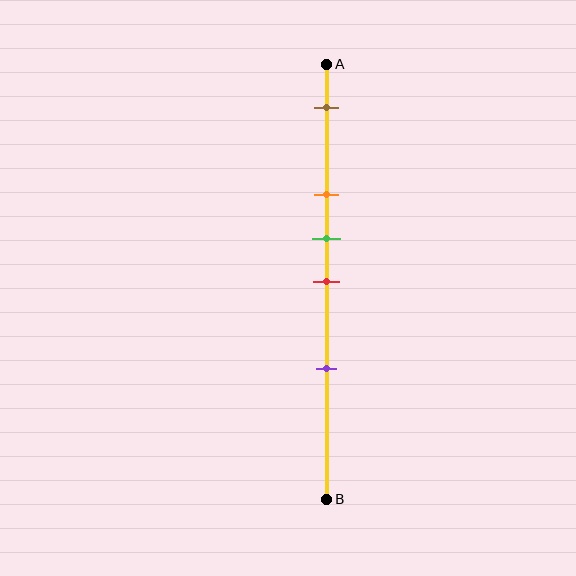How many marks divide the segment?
There are 5 marks dividing the segment.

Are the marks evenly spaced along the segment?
No, the marks are not evenly spaced.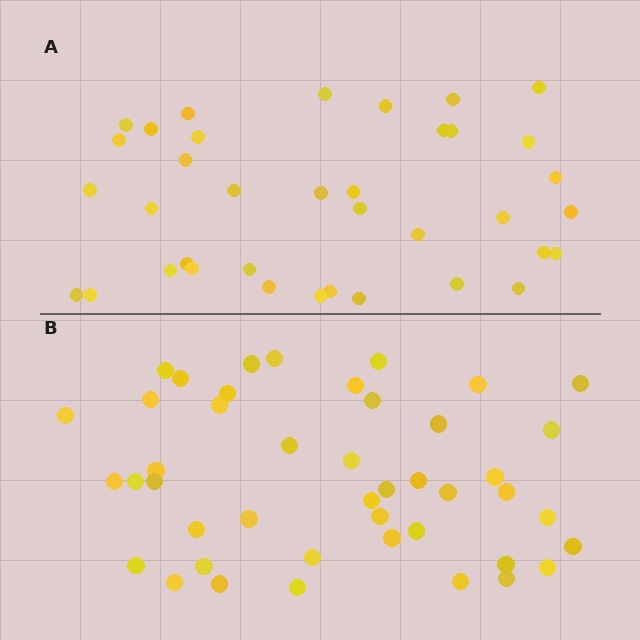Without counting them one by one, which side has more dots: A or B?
Region B (the bottom region) has more dots.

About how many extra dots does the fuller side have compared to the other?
Region B has roughly 8 or so more dots than region A.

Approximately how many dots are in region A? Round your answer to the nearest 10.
About 40 dots. (The exact count is 37, which rounds to 40.)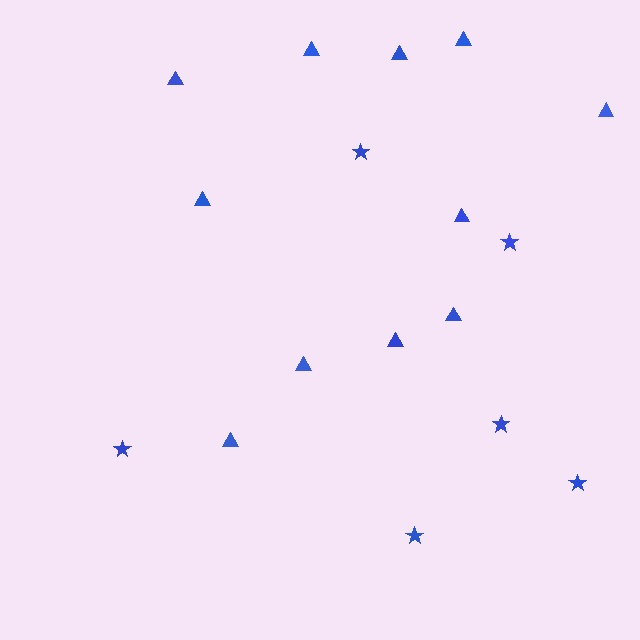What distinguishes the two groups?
There are 2 groups: one group of triangles (11) and one group of stars (6).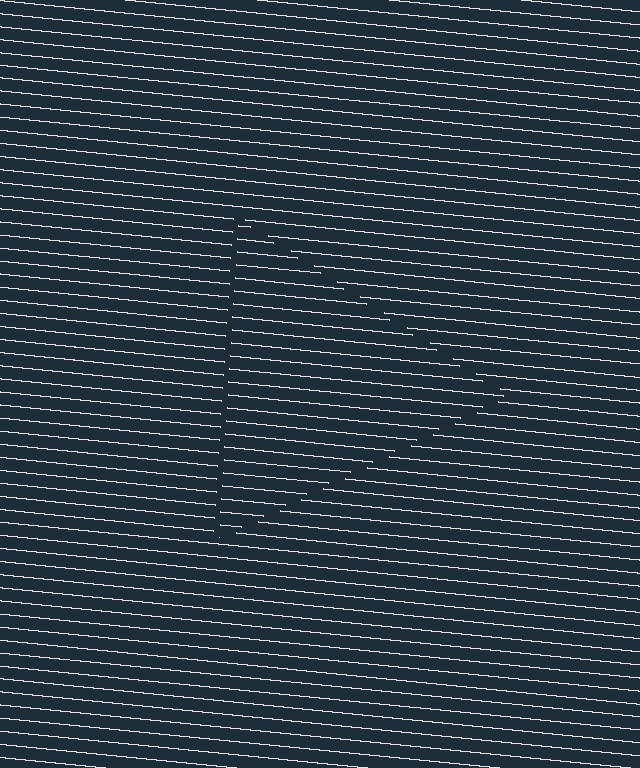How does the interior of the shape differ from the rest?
The interior of the shape contains the same grating, shifted by half a period — the contour is defined by the phase discontinuity where line-ends from the inner and outer gratings abut.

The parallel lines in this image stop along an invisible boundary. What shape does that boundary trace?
An illusory triangle. The interior of the shape contains the same grating, shifted by half a period — the contour is defined by the phase discontinuity where line-ends from the inner and outer gratings abut.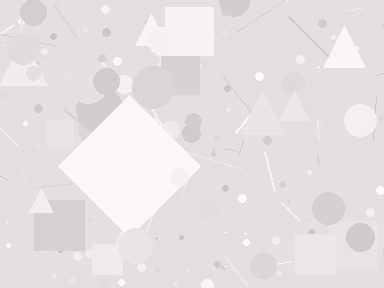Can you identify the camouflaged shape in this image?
The camouflaged shape is a diamond.